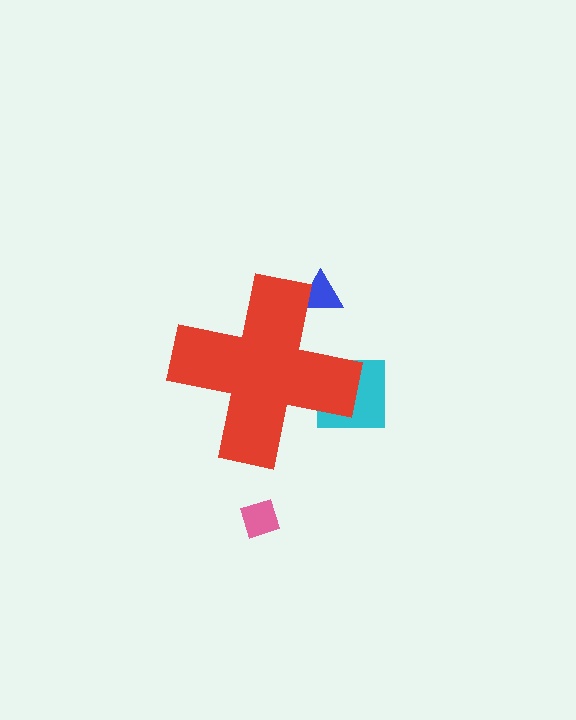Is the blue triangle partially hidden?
Yes, the blue triangle is partially hidden behind the red cross.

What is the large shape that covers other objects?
A red cross.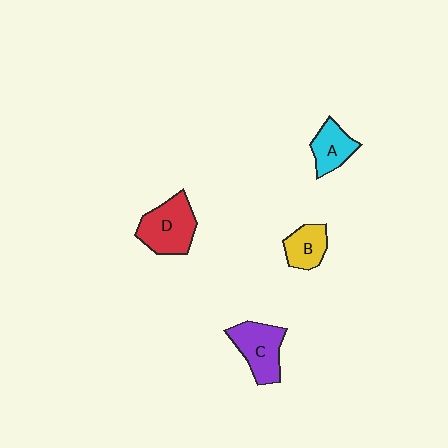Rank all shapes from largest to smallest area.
From largest to smallest: D (red), C (purple), A (cyan), B (yellow).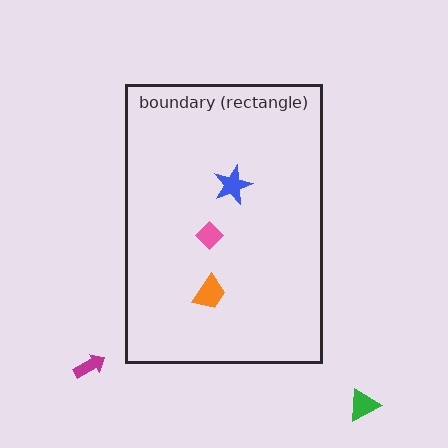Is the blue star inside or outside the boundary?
Inside.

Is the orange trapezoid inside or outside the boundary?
Inside.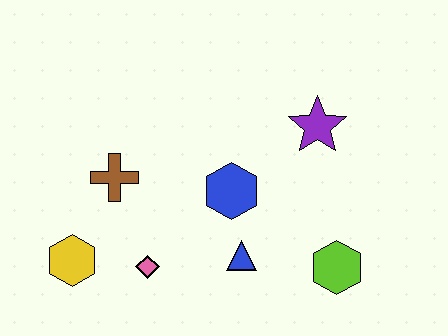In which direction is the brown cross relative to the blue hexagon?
The brown cross is to the left of the blue hexagon.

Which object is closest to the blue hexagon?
The blue triangle is closest to the blue hexagon.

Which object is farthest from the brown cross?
The lime hexagon is farthest from the brown cross.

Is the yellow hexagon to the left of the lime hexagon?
Yes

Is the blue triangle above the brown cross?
No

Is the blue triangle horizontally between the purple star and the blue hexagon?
Yes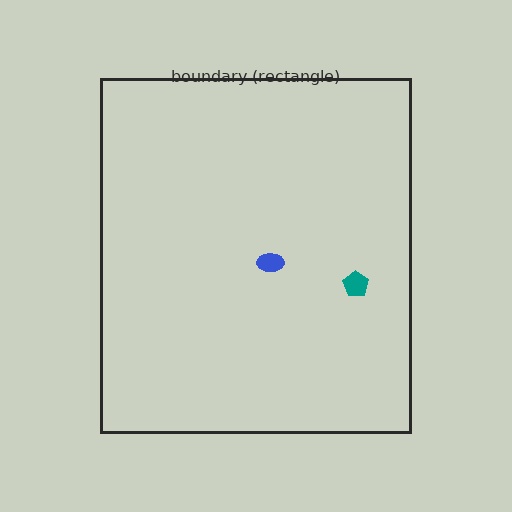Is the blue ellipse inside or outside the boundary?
Inside.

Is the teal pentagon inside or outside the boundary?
Inside.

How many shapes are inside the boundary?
2 inside, 0 outside.